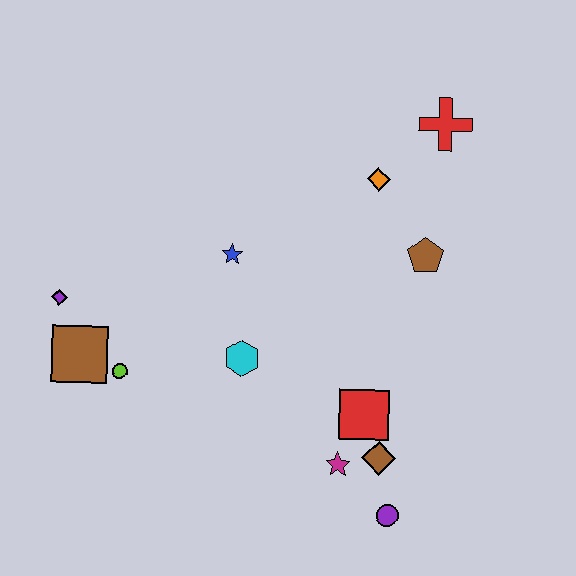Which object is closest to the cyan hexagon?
The blue star is closest to the cyan hexagon.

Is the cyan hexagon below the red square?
No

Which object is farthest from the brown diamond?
The purple diamond is farthest from the brown diamond.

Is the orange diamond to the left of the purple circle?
Yes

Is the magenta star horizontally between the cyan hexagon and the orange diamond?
Yes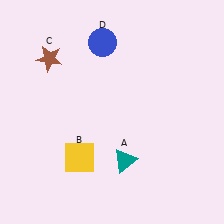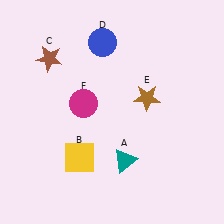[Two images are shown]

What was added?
A brown star (E), a magenta circle (F) were added in Image 2.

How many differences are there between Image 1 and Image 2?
There are 2 differences between the two images.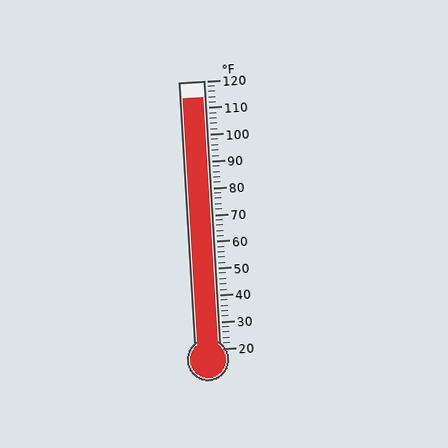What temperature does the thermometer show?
The thermometer shows approximately 114°F.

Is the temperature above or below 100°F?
The temperature is above 100°F.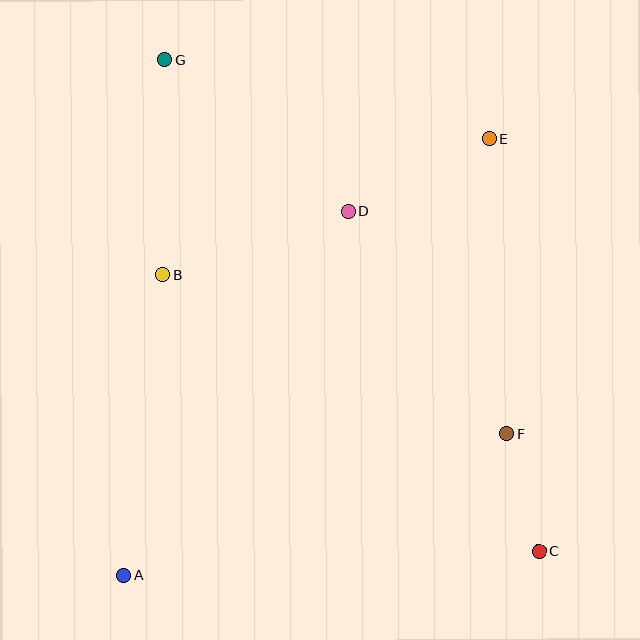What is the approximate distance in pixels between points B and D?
The distance between B and D is approximately 197 pixels.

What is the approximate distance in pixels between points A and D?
The distance between A and D is approximately 428 pixels.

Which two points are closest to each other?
Points C and F are closest to each other.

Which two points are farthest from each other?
Points C and G are farthest from each other.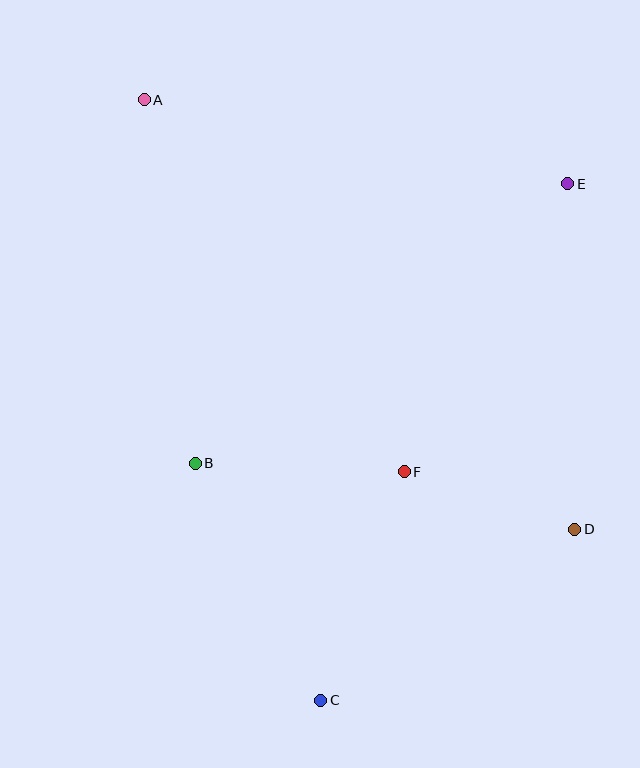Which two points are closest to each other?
Points D and F are closest to each other.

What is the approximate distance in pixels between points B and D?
The distance between B and D is approximately 385 pixels.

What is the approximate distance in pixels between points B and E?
The distance between B and E is approximately 466 pixels.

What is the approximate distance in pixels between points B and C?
The distance between B and C is approximately 268 pixels.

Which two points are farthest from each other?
Points A and C are farthest from each other.